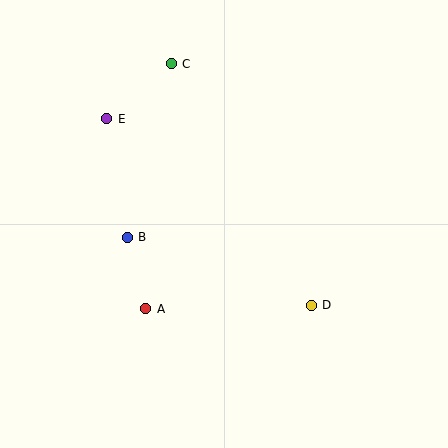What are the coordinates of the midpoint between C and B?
The midpoint between C and B is at (149, 150).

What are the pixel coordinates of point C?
Point C is at (171, 64).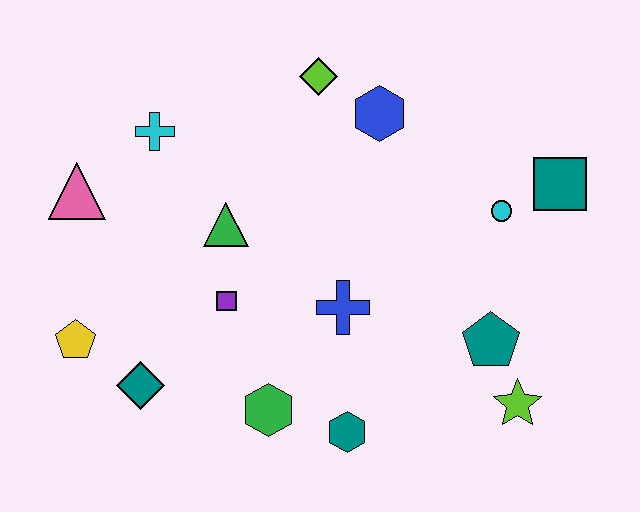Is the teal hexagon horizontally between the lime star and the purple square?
Yes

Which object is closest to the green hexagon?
The teal hexagon is closest to the green hexagon.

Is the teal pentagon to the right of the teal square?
No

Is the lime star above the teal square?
No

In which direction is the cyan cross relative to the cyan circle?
The cyan cross is to the left of the cyan circle.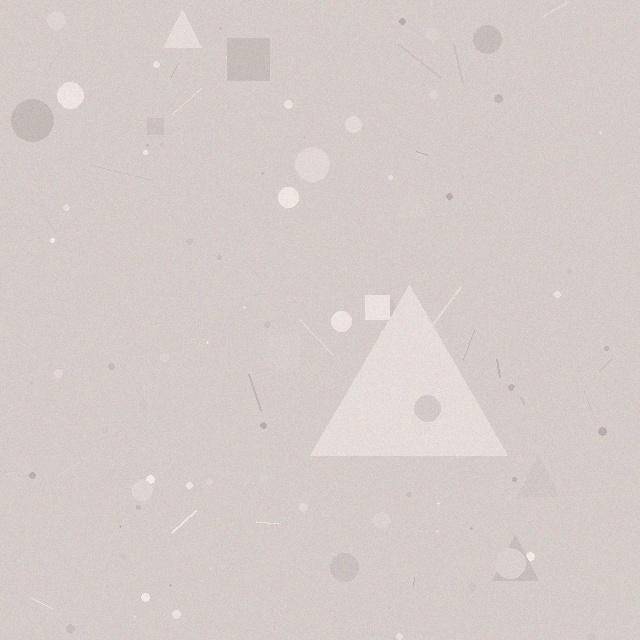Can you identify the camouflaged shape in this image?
The camouflaged shape is a triangle.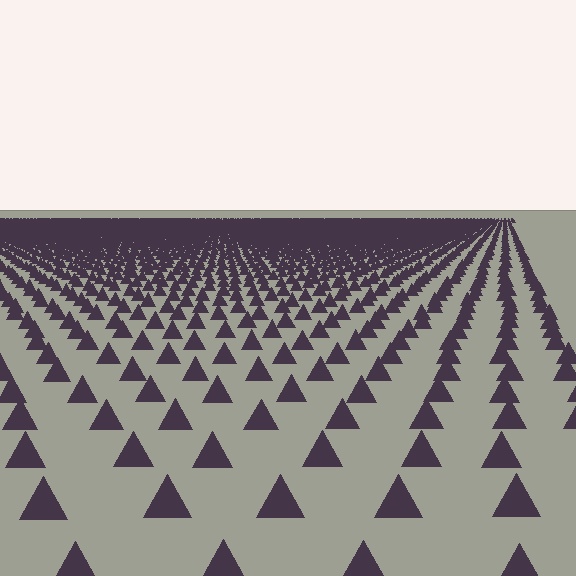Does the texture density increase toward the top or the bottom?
Density increases toward the top.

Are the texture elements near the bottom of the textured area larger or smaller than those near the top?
Larger. Near the bottom, elements are closer to the viewer and appear at a bigger on-screen size.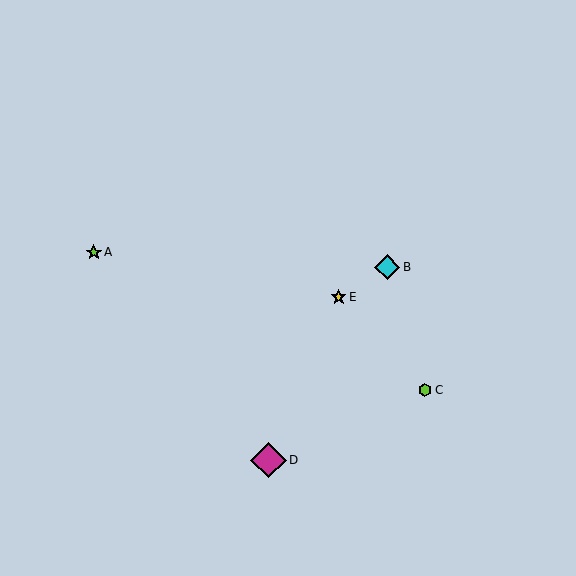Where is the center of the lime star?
The center of the lime star is at (94, 252).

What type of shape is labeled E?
Shape E is a yellow star.